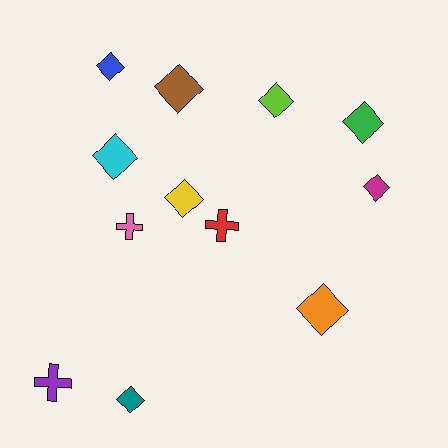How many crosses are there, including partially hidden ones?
There are 3 crosses.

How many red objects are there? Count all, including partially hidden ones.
There is 1 red object.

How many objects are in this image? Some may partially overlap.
There are 12 objects.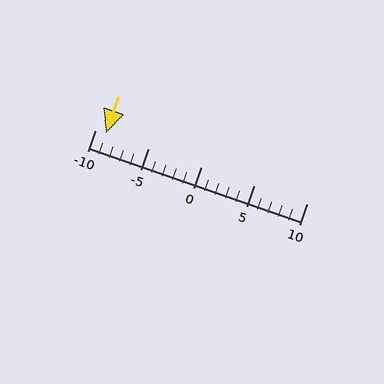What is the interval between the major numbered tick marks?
The major tick marks are spaced 5 units apart.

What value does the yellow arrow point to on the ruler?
The yellow arrow points to approximately -9.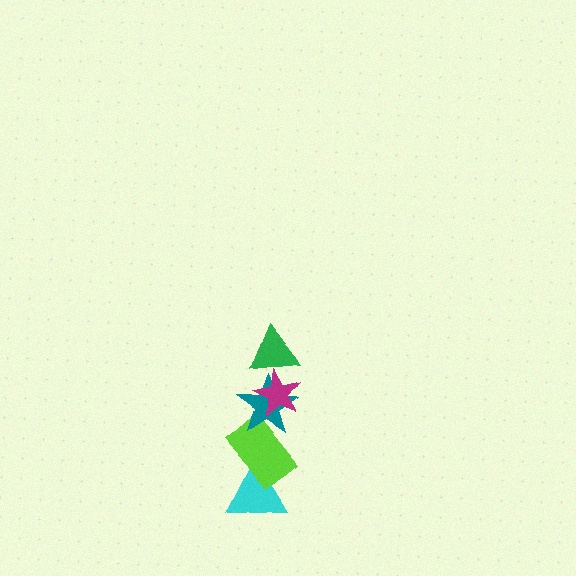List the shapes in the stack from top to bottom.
From top to bottom: the green triangle, the magenta star, the teal star, the lime rectangle, the cyan triangle.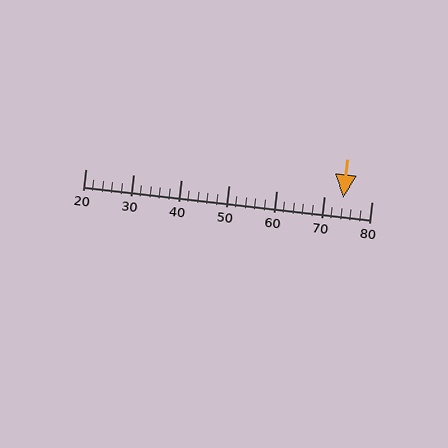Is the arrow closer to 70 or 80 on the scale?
The arrow is closer to 70.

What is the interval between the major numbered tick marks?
The major tick marks are spaced 10 units apart.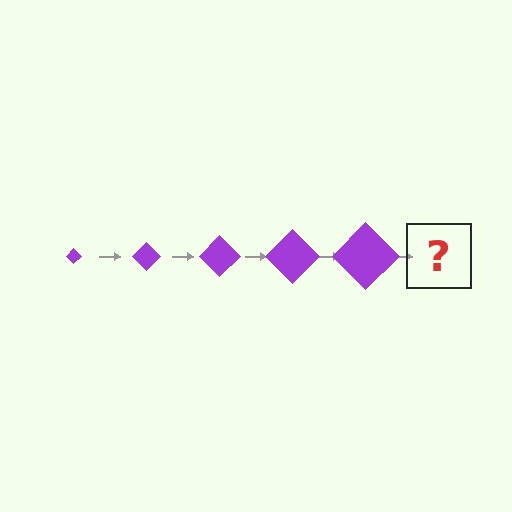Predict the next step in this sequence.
The next step is a purple diamond, larger than the previous one.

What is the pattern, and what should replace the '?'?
The pattern is that the diamond gets progressively larger each step. The '?' should be a purple diamond, larger than the previous one.